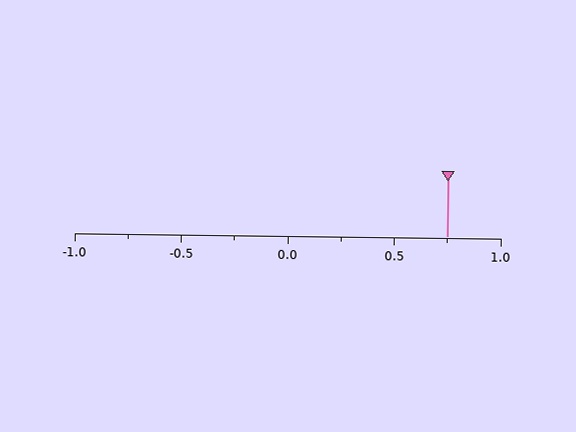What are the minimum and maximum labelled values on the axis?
The axis runs from -1.0 to 1.0.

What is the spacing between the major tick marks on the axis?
The major ticks are spaced 0.5 apart.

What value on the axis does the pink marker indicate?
The marker indicates approximately 0.75.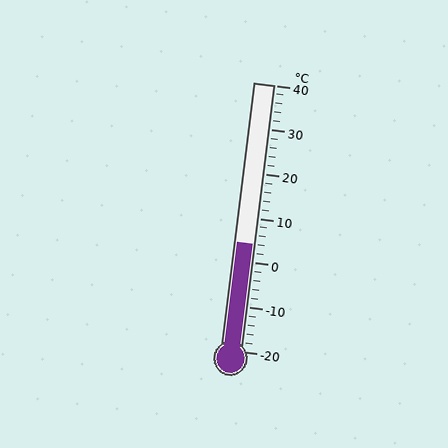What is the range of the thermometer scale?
The thermometer scale ranges from -20°C to 40°C.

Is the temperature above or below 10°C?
The temperature is below 10°C.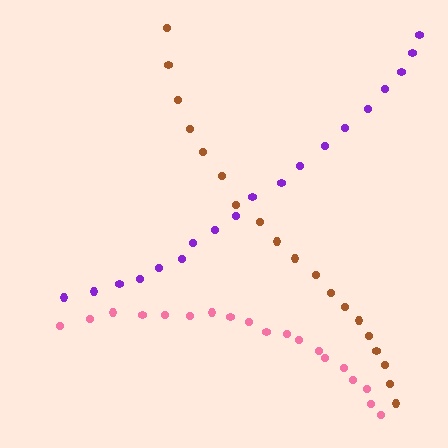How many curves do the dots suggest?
There are 3 distinct paths.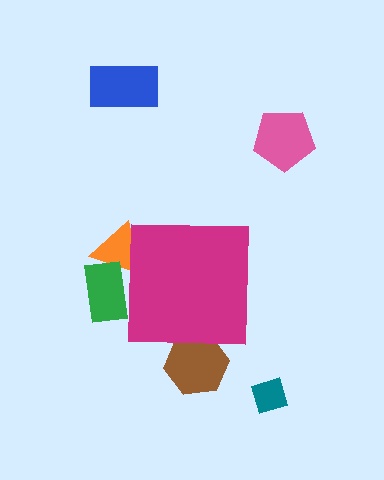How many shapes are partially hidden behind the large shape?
3 shapes are partially hidden.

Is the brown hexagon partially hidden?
Yes, the brown hexagon is partially hidden behind the magenta square.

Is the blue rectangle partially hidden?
No, the blue rectangle is fully visible.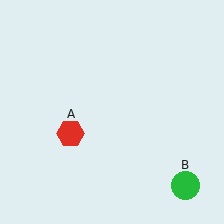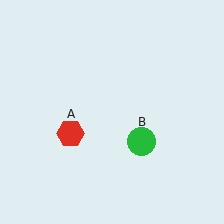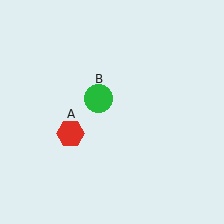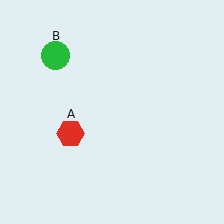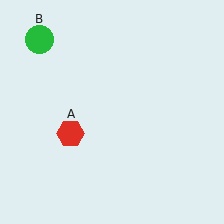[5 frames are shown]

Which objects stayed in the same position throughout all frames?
Red hexagon (object A) remained stationary.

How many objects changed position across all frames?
1 object changed position: green circle (object B).